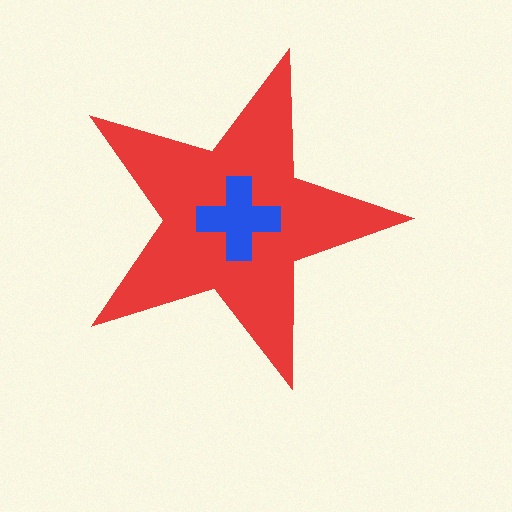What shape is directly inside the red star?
The blue cross.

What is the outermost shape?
The red star.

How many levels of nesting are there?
2.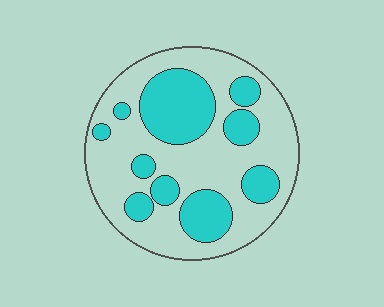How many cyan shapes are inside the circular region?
10.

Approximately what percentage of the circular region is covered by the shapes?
Approximately 35%.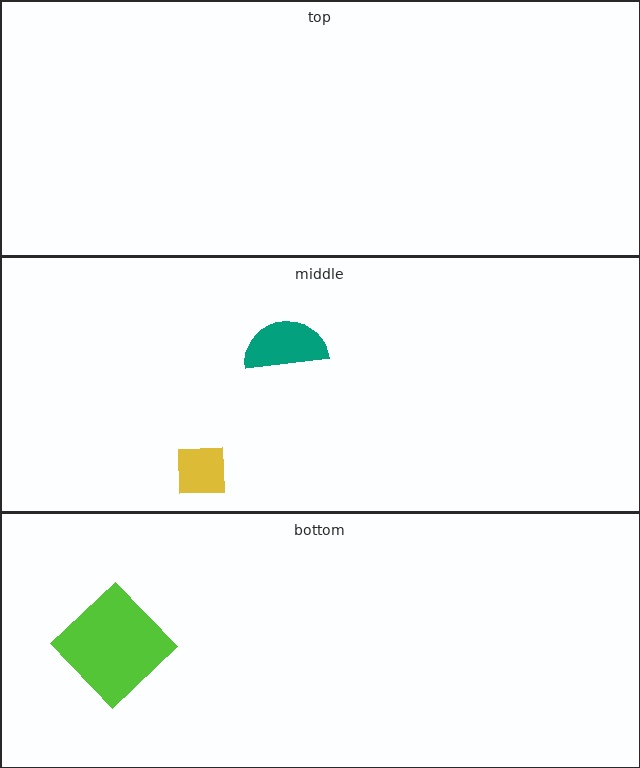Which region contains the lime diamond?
The bottom region.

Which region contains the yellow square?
The middle region.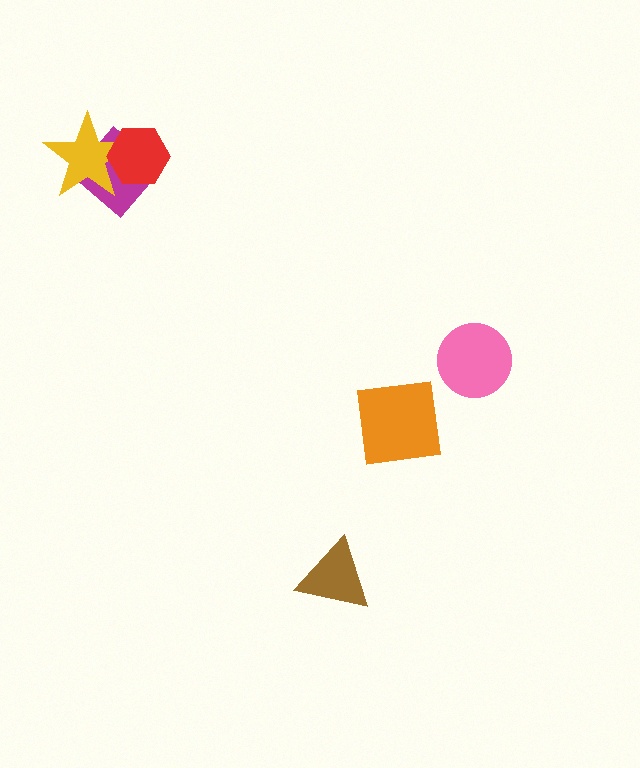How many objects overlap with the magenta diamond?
2 objects overlap with the magenta diamond.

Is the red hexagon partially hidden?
No, no other shape covers it.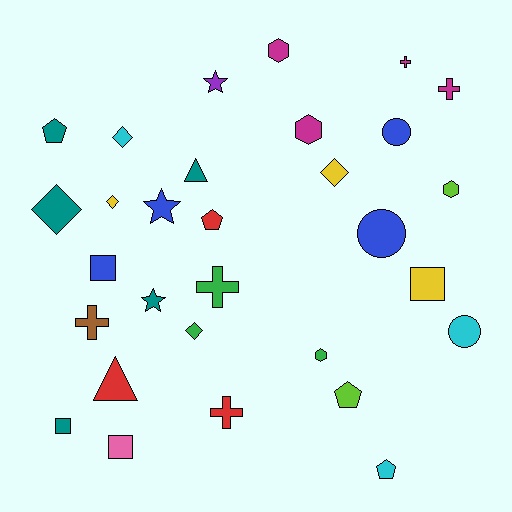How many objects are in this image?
There are 30 objects.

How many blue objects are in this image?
There are 4 blue objects.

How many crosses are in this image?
There are 5 crosses.